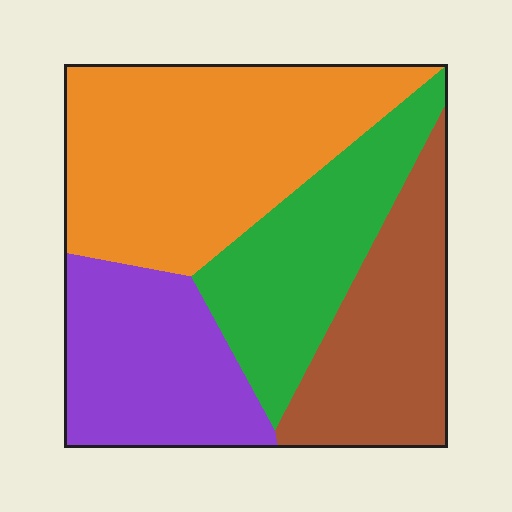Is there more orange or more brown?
Orange.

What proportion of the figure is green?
Green covers roughly 20% of the figure.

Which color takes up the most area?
Orange, at roughly 35%.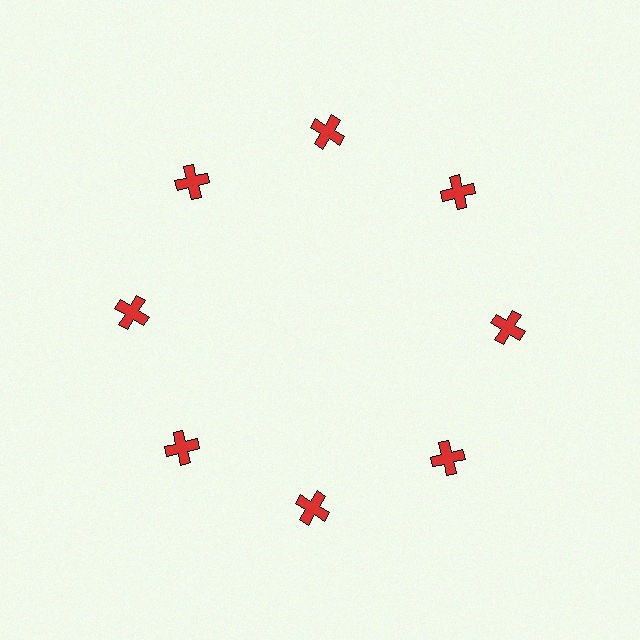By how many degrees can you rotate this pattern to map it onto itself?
The pattern maps onto itself every 45 degrees of rotation.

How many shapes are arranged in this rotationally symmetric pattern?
There are 8 shapes, arranged in 8 groups of 1.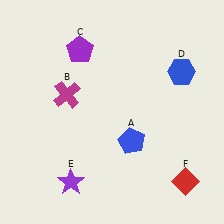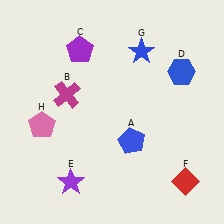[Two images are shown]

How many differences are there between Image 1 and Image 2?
There are 2 differences between the two images.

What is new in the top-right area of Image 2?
A blue star (G) was added in the top-right area of Image 2.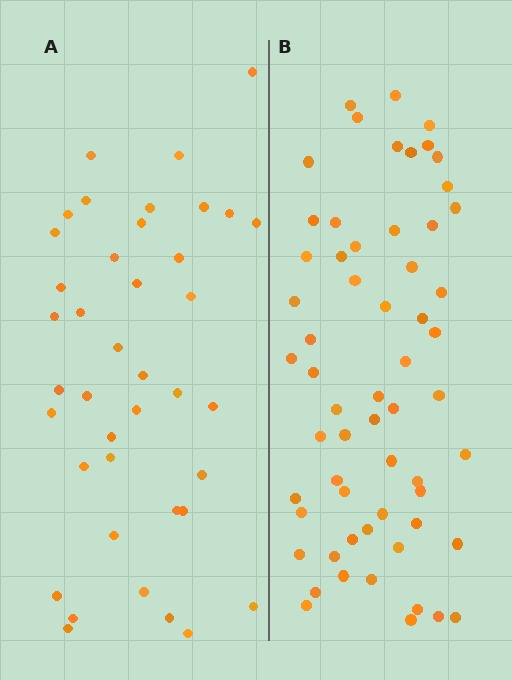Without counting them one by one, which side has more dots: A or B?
Region B (the right region) has more dots.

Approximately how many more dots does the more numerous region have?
Region B has approximately 20 more dots than region A.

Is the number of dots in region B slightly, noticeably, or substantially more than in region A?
Region B has substantially more. The ratio is roughly 1.5 to 1.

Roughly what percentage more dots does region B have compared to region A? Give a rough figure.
About 50% more.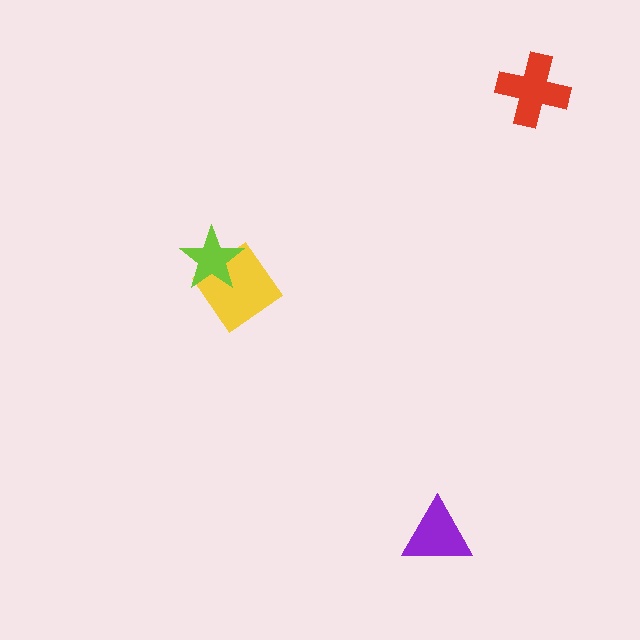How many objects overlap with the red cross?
0 objects overlap with the red cross.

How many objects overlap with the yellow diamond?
1 object overlaps with the yellow diamond.